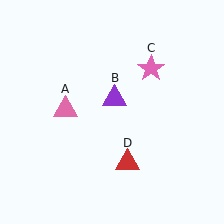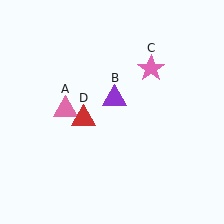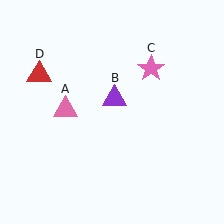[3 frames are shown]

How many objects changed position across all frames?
1 object changed position: red triangle (object D).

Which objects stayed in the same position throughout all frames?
Pink triangle (object A) and purple triangle (object B) and pink star (object C) remained stationary.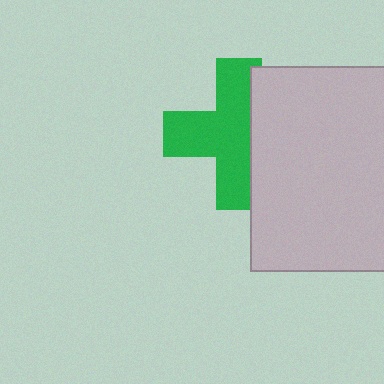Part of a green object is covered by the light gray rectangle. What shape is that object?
It is a cross.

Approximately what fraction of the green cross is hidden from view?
Roughly 35% of the green cross is hidden behind the light gray rectangle.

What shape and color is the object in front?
The object in front is a light gray rectangle.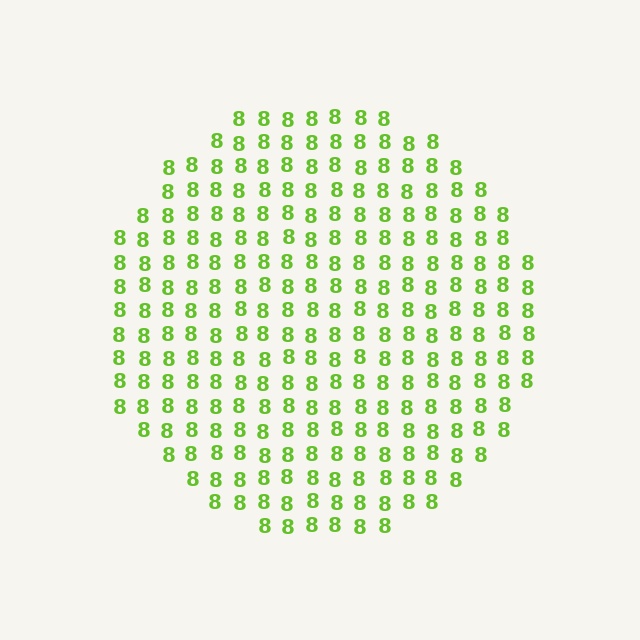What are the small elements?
The small elements are digit 8's.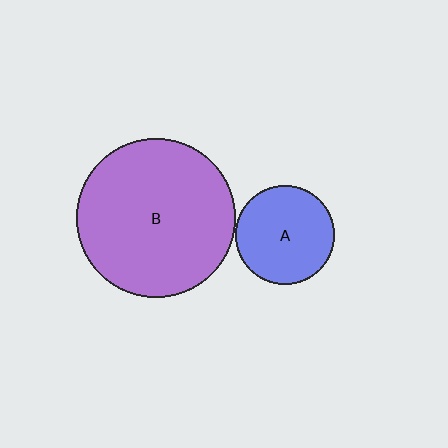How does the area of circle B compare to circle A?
Approximately 2.6 times.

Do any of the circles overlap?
No, none of the circles overlap.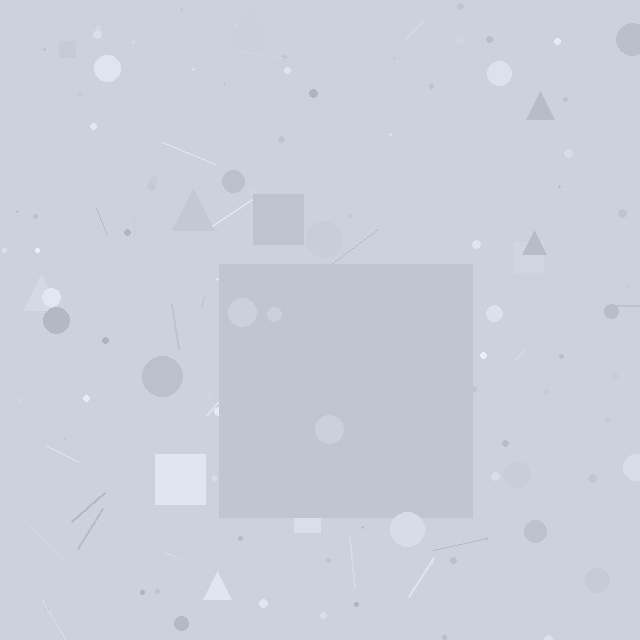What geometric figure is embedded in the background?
A square is embedded in the background.